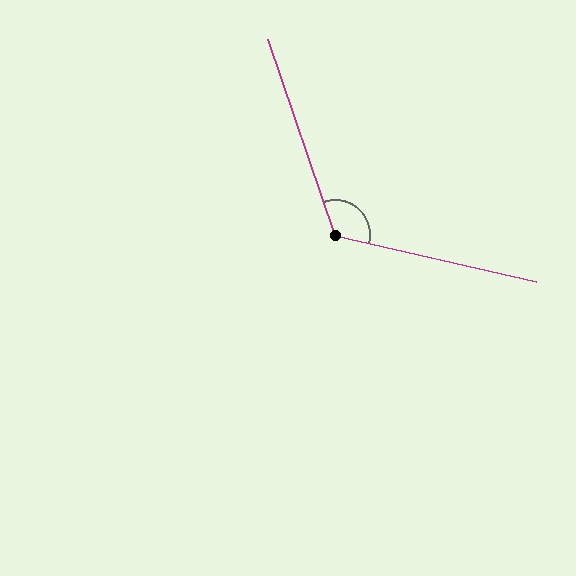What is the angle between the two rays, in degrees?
Approximately 122 degrees.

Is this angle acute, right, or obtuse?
It is obtuse.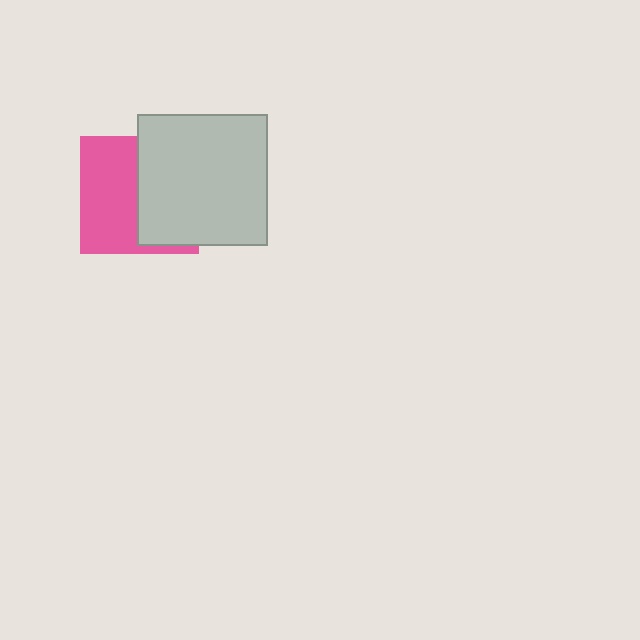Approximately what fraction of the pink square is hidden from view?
Roughly 48% of the pink square is hidden behind the light gray rectangle.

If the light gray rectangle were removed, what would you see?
You would see the complete pink square.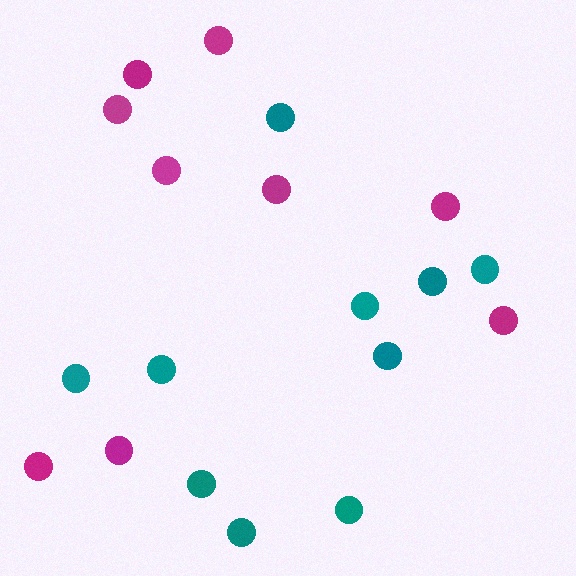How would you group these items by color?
There are 2 groups: one group of teal circles (10) and one group of magenta circles (9).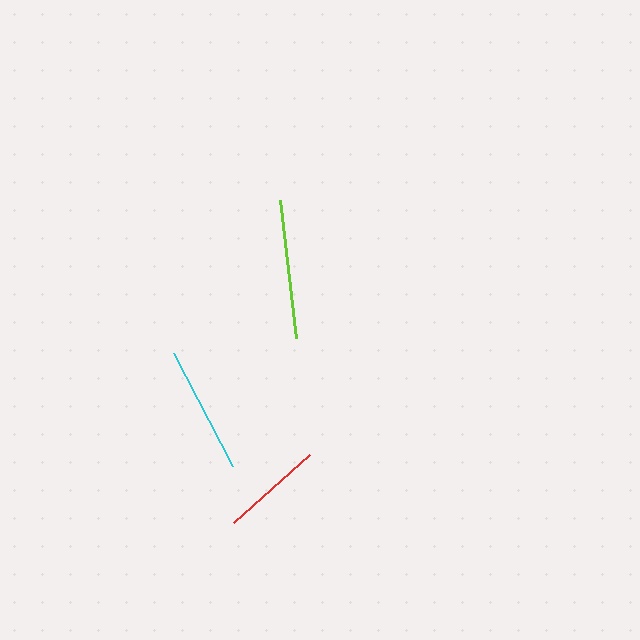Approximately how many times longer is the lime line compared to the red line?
The lime line is approximately 1.4 times the length of the red line.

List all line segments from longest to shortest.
From longest to shortest: lime, cyan, red.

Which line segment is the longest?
The lime line is the longest at approximately 139 pixels.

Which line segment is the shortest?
The red line is the shortest at approximately 102 pixels.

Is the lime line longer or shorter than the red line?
The lime line is longer than the red line.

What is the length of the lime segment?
The lime segment is approximately 139 pixels long.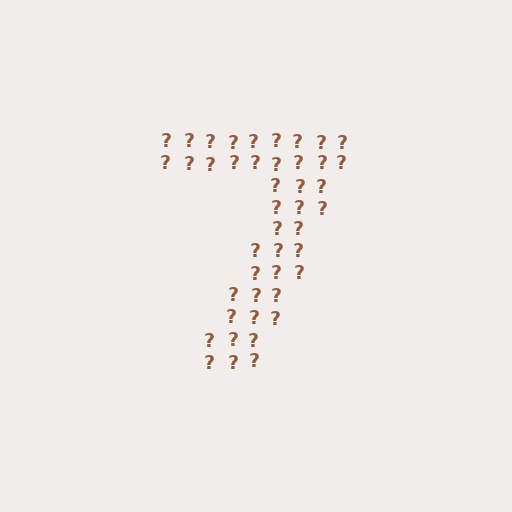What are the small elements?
The small elements are question marks.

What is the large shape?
The large shape is the digit 7.